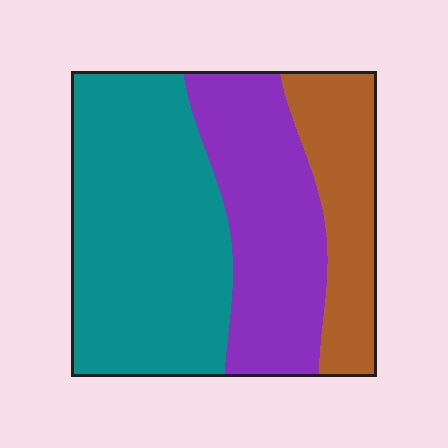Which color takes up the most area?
Teal, at roughly 50%.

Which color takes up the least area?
Brown, at roughly 20%.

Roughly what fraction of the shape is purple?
Purple covers 31% of the shape.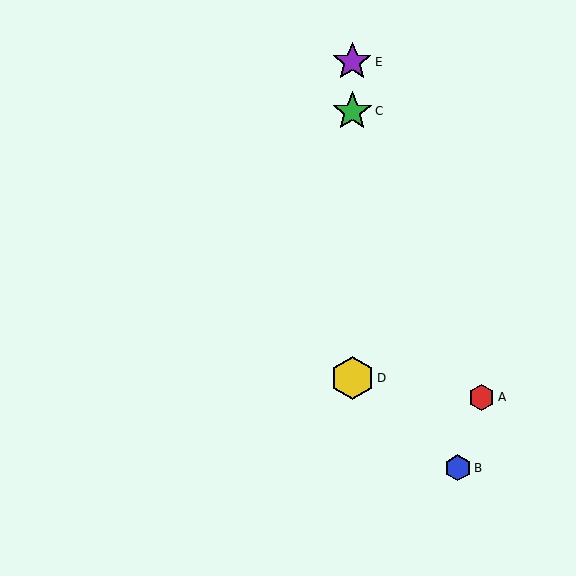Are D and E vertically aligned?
Yes, both are at x≈352.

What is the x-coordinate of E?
Object E is at x≈352.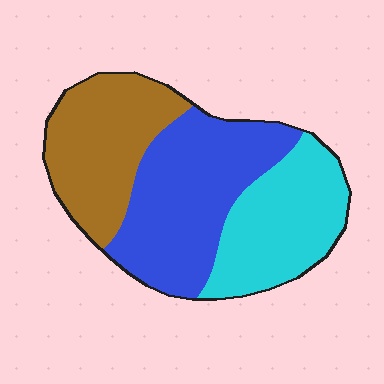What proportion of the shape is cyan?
Cyan takes up about one third (1/3) of the shape.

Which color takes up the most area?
Blue, at roughly 40%.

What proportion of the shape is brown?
Brown takes up about one third (1/3) of the shape.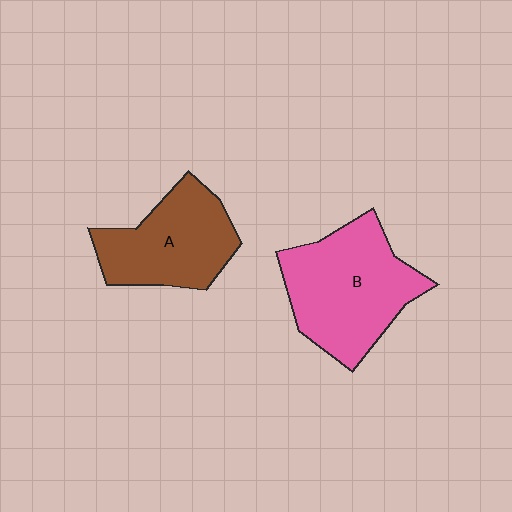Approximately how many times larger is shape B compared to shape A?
Approximately 1.3 times.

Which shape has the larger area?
Shape B (pink).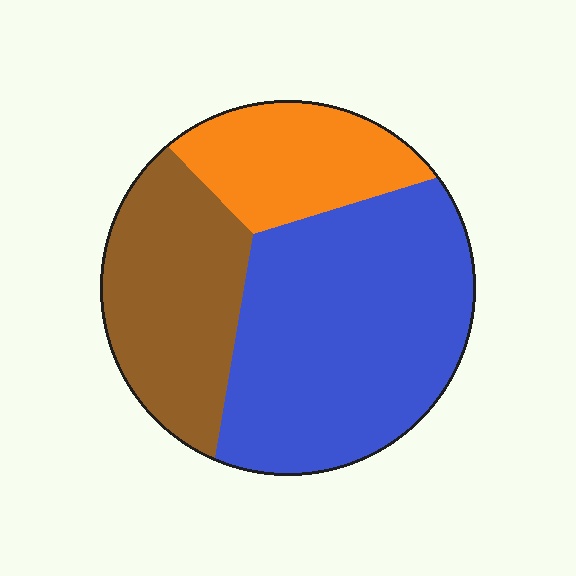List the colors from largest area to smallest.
From largest to smallest: blue, brown, orange.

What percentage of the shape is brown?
Brown takes up about one quarter (1/4) of the shape.